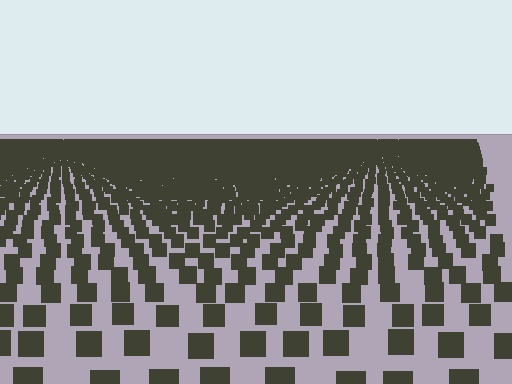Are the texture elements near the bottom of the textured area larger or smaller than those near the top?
Larger. Near the bottom, elements are closer to the viewer and appear at a bigger on-screen size.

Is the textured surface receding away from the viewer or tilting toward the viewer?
The surface is receding away from the viewer. Texture elements get smaller and denser toward the top.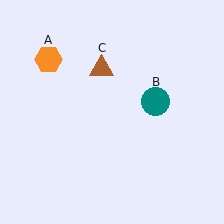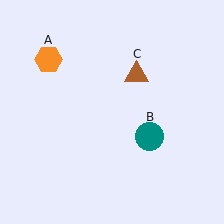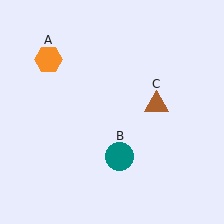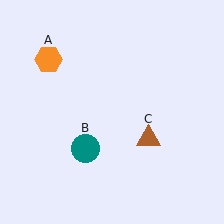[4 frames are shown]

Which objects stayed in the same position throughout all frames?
Orange hexagon (object A) remained stationary.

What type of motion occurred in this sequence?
The teal circle (object B), brown triangle (object C) rotated clockwise around the center of the scene.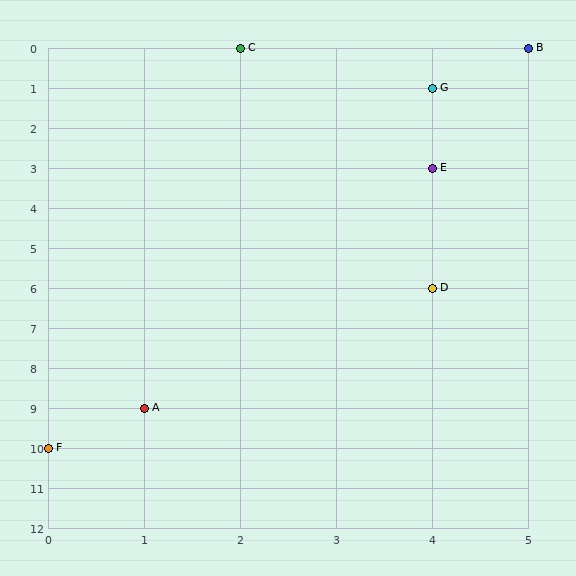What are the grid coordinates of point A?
Point A is at grid coordinates (1, 9).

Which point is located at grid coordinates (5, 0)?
Point B is at (5, 0).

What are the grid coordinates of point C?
Point C is at grid coordinates (2, 0).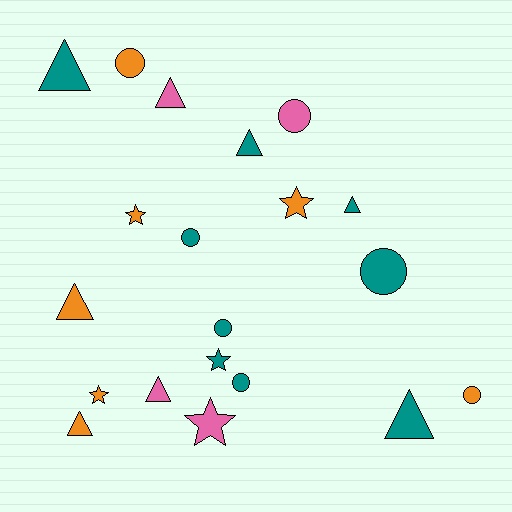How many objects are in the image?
There are 20 objects.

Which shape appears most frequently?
Triangle, with 8 objects.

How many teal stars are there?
There is 1 teal star.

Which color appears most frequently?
Teal, with 9 objects.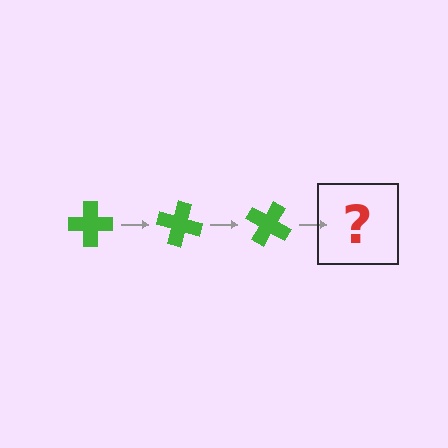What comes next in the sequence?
The next element should be a green cross rotated 45 degrees.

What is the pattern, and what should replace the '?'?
The pattern is that the cross rotates 15 degrees each step. The '?' should be a green cross rotated 45 degrees.